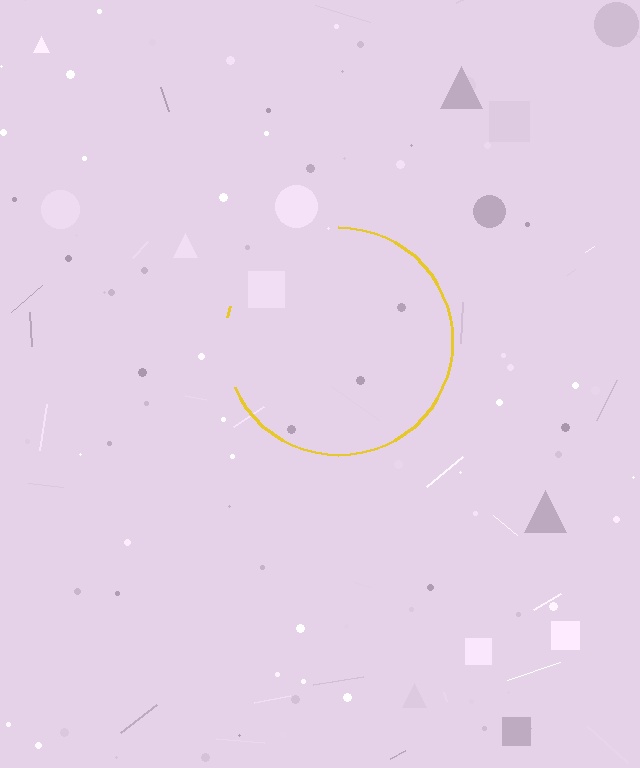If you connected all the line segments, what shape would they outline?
They would outline a circle.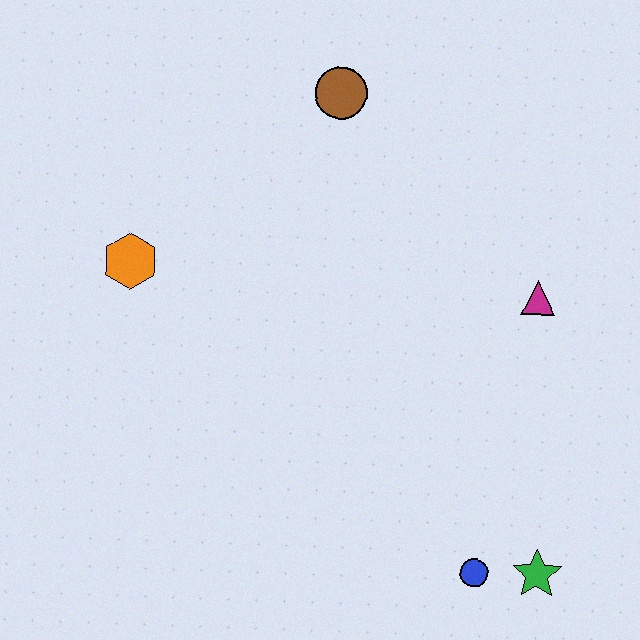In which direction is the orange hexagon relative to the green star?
The orange hexagon is to the left of the green star.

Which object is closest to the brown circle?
The orange hexagon is closest to the brown circle.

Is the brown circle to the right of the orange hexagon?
Yes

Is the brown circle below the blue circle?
No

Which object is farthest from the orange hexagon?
The green star is farthest from the orange hexagon.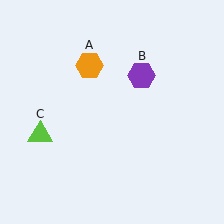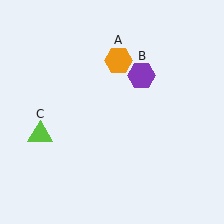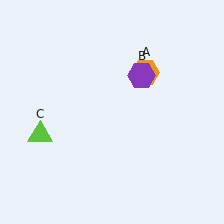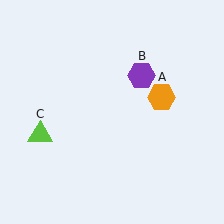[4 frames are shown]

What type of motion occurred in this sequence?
The orange hexagon (object A) rotated clockwise around the center of the scene.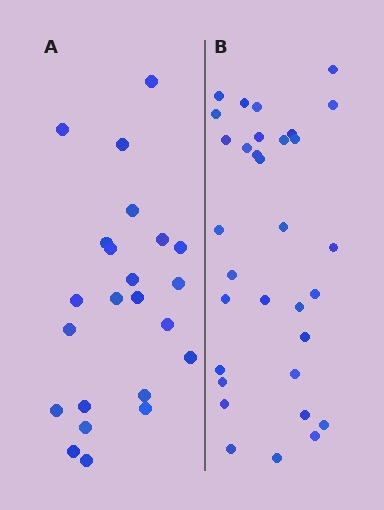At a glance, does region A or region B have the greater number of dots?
Region B (the right region) has more dots.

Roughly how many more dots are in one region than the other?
Region B has roughly 8 or so more dots than region A.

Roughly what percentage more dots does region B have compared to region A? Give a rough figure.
About 40% more.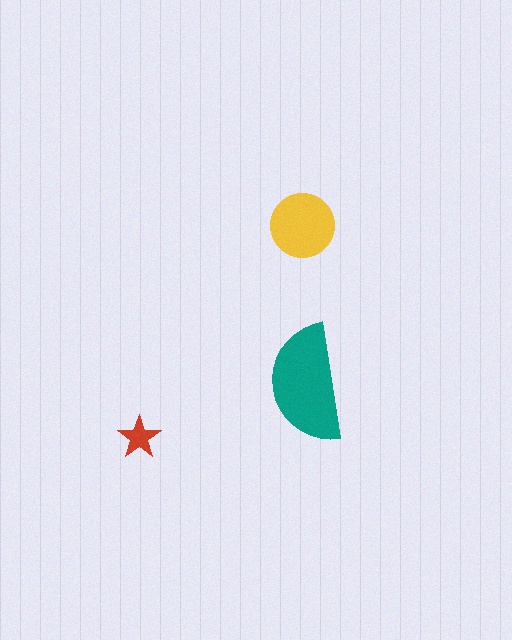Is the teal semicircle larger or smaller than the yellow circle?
Larger.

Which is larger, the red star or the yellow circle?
The yellow circle.